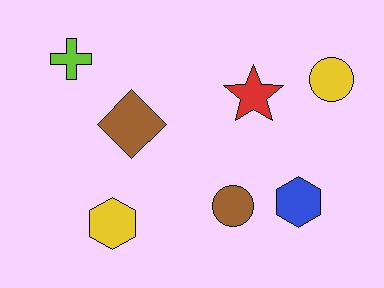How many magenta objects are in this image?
There are no magenta objects.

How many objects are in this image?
There are 7 objects.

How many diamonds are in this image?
There is 1 diamond.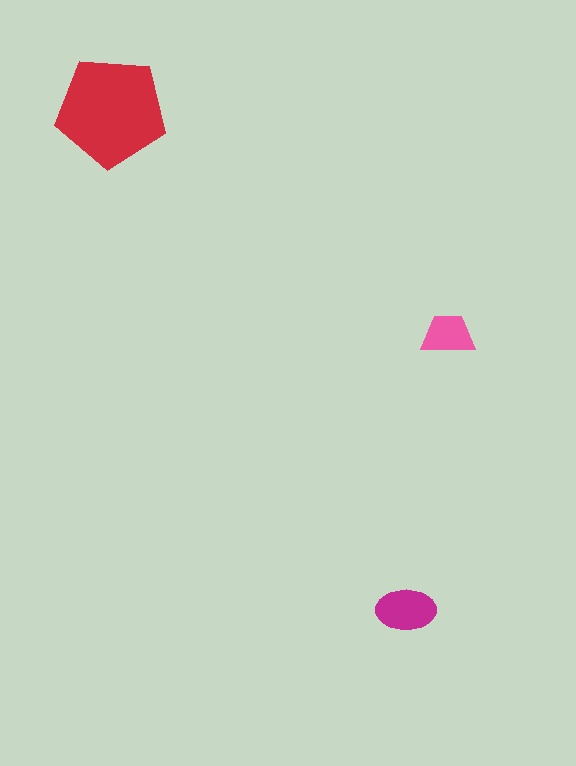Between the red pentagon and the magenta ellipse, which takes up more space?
The red pentagon.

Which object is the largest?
The red pentagon.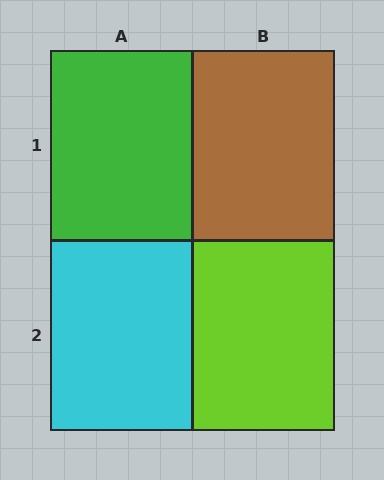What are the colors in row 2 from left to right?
Cyan, lime.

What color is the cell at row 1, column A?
Green.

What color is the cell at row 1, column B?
Brown.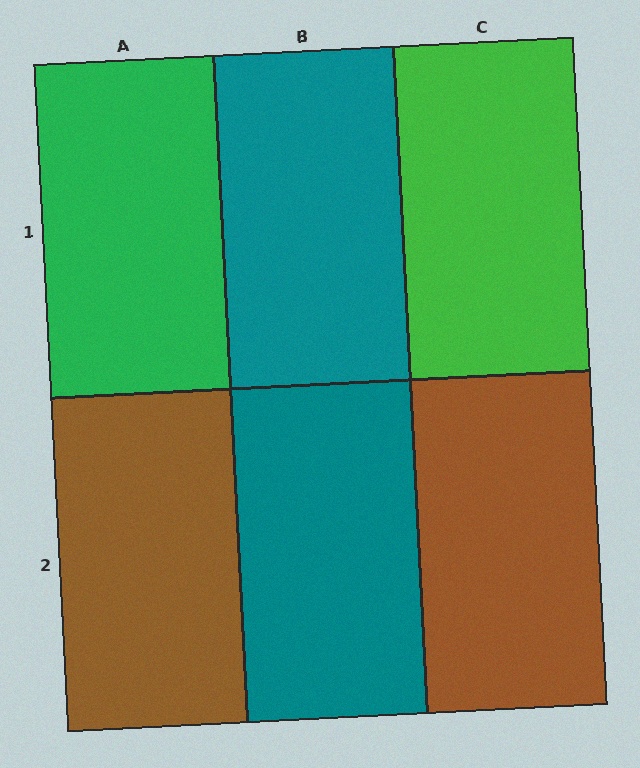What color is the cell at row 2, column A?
Brown.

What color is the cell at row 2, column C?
Brown.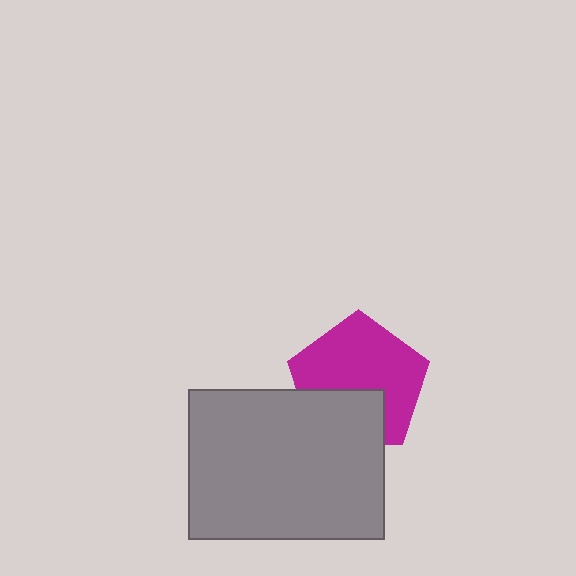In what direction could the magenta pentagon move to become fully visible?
The magenta pentagon could move up. That would shift it out from behind the gray rectangle entirely.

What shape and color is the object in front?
The object in front is a gray rectangle.